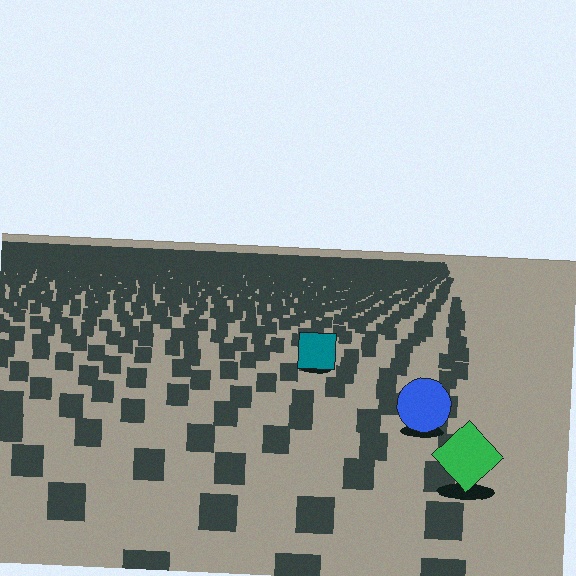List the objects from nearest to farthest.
From nearest to farthest: the green diamond, the blue circle, the teal square.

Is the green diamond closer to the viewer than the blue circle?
Yes. The green diamond is closer — you can tell from the texture gradient: the ground texture is coarser near it.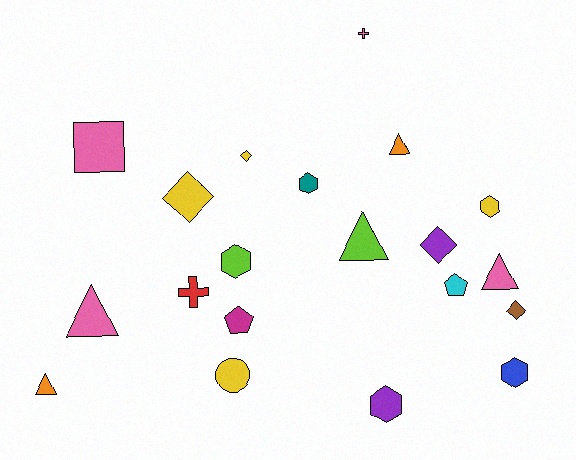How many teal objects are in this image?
There is 1 teal object.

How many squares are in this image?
There is 1 square.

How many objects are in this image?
There are 20 objects.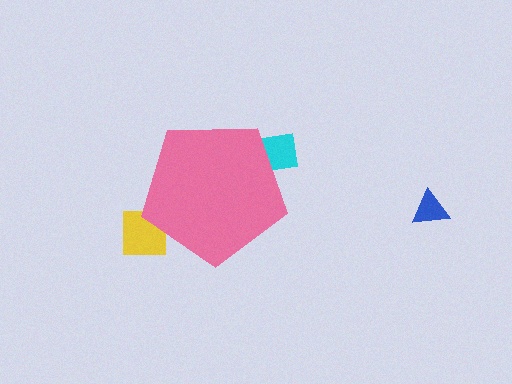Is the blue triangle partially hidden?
No, the blue triangle is fully visible.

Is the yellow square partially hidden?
Yes, the yellow square is partially hidden behind the pink pentagon.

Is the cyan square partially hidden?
Yes, the cyan square is partially hidden behind the pink pentagon.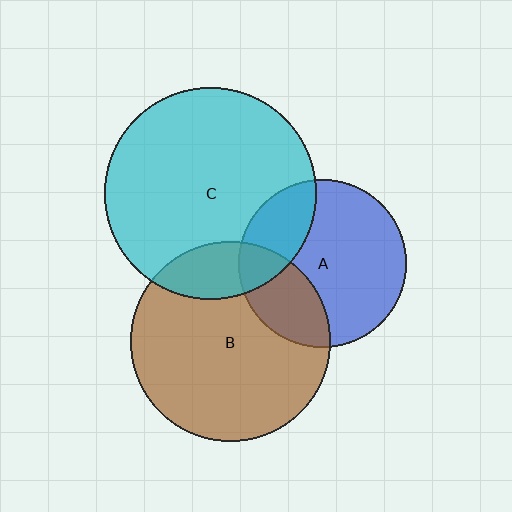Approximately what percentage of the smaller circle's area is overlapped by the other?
Approximately 15%.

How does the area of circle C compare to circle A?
Approximately 1.6 times.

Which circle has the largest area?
Circle C (cyan).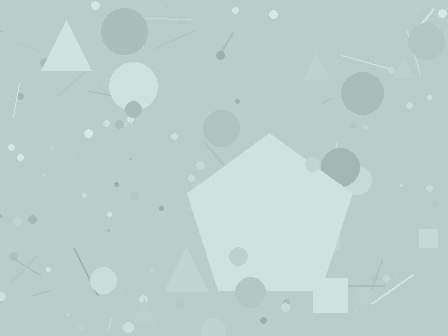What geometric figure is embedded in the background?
A pentagon is embedded in the background.